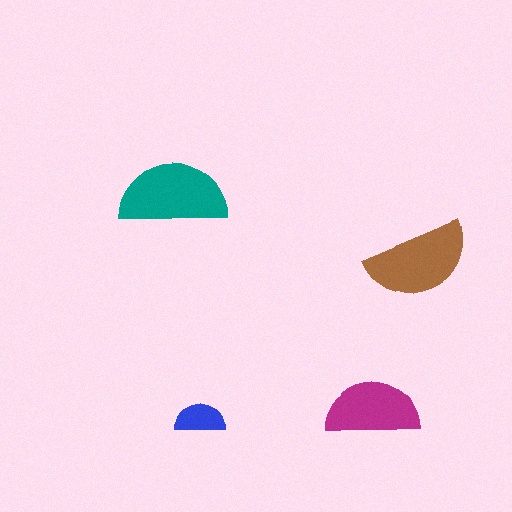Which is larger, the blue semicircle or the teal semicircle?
The teal one.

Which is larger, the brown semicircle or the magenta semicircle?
The brown one.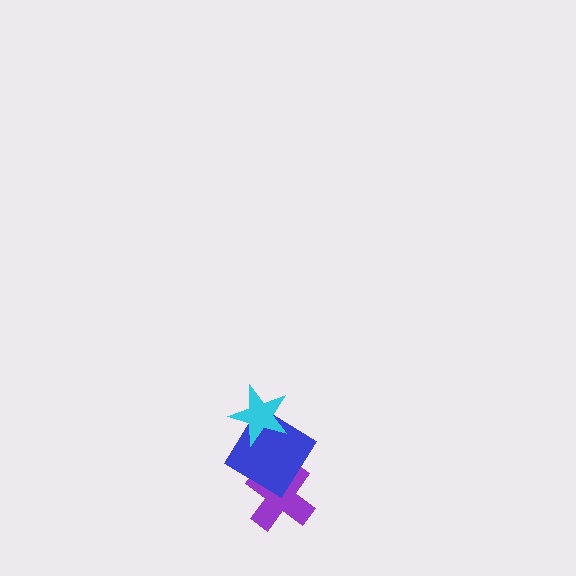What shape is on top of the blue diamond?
The cyan star is on top of the blue diamond.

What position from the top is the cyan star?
The cyan star is 1st from the top.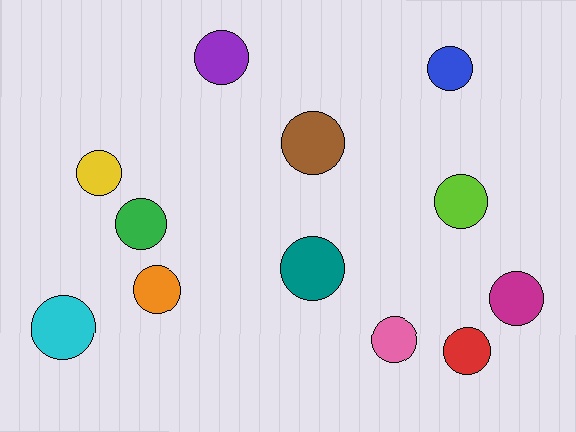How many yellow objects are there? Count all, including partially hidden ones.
There is 1 yellow object.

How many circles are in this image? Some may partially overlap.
There are 12 circles.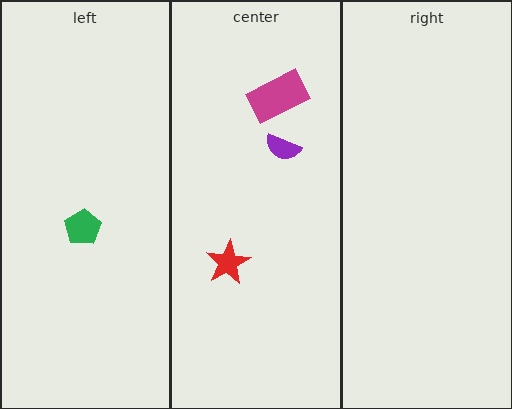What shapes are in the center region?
The red star, the purple semicircle, the magenta rectangle.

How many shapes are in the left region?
1.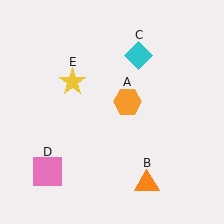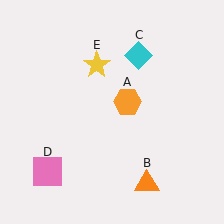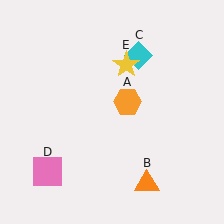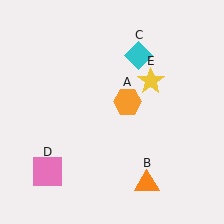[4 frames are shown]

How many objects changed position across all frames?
1 object changed position: yellow star (object E).